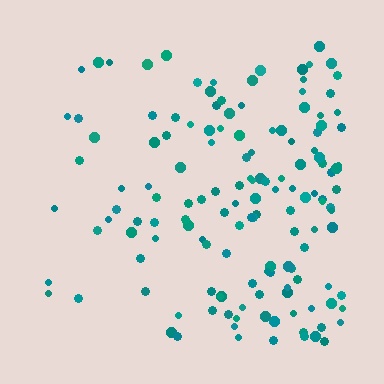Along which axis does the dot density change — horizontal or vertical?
Horizontal.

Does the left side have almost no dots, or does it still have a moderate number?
Still a moderate number, just noticeably fewer than the right.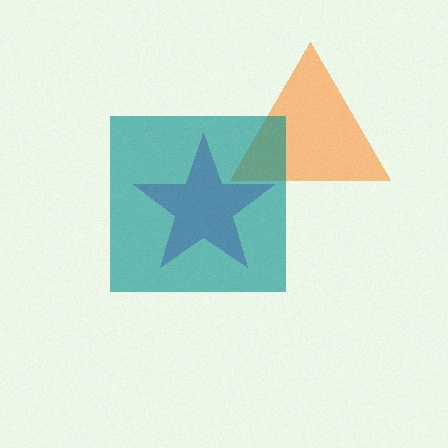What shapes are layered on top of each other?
The layered shapes are: an orange triangle, a purple star, a teal square.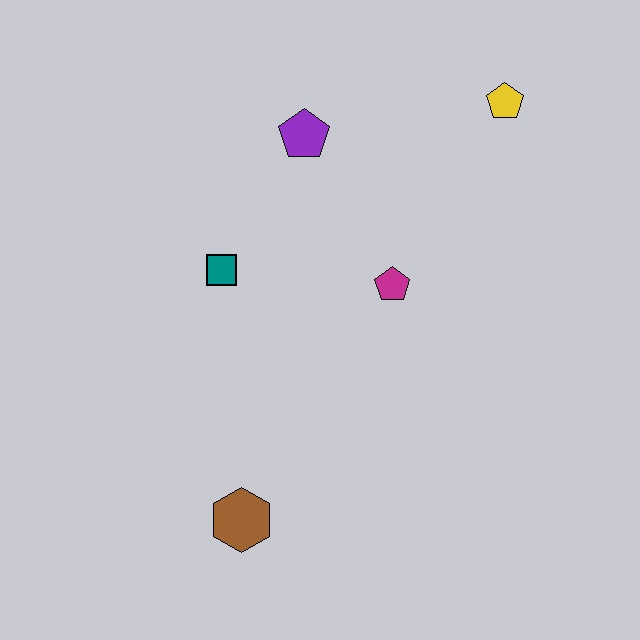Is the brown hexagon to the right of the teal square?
Yes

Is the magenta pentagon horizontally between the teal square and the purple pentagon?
No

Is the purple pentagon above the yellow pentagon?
No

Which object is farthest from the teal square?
The yellow pentagon is farthest from the teal square.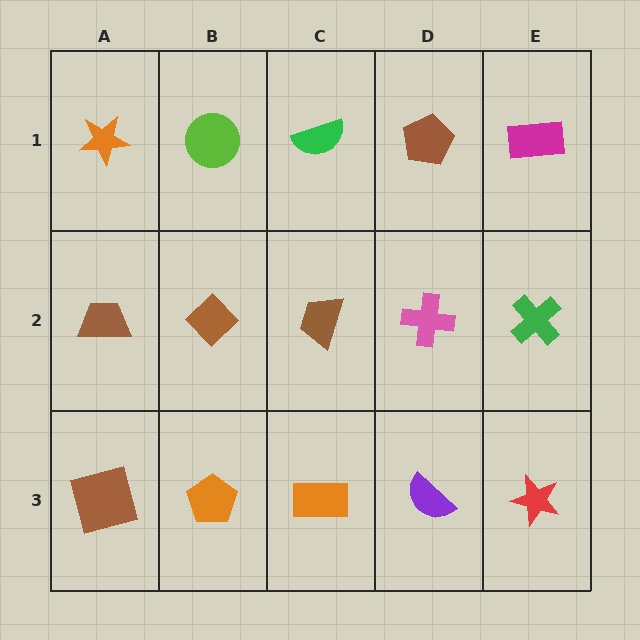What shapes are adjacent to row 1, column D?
A pink cross (row 2, column D), a green semicircle (row 1, column C), a magenta rectangle (row 1, column E).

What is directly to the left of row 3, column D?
An orange rectangle.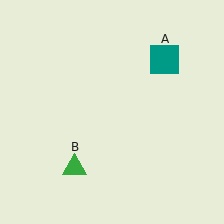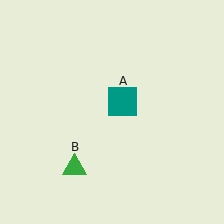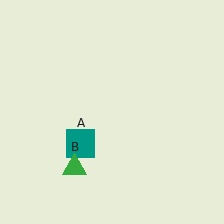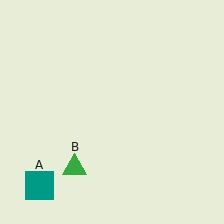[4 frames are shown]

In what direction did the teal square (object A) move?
The teal square (object A) moved down and to the left.